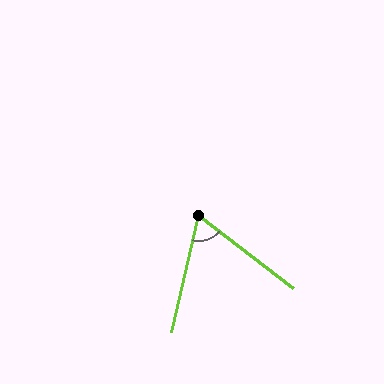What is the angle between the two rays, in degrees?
Approximately 65 degrees.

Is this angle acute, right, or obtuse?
It is acute.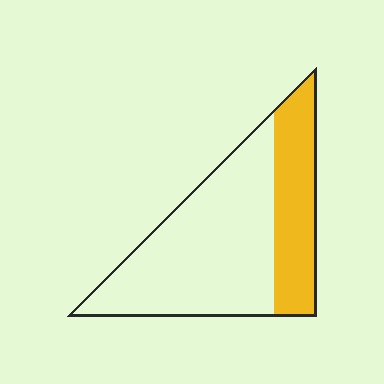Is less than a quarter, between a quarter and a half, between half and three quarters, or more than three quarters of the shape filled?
Between a quarter and a half.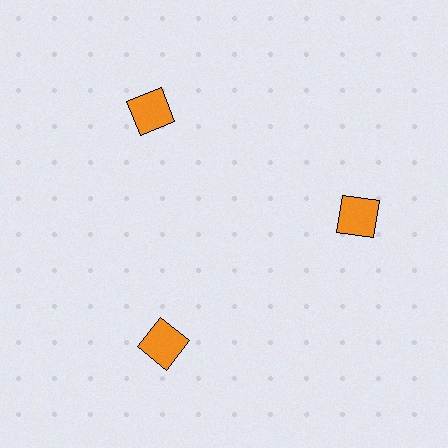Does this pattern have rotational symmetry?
Yes, this pattern has 3-fold rotational symmetry. It looks the same after rotating 120 degrees around the center.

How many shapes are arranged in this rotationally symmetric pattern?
There are 3 shapes, arranged in 3 groups of 1.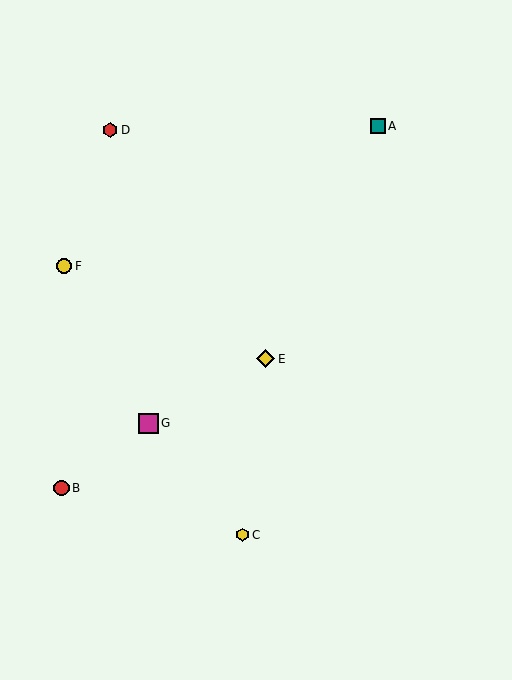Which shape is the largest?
The magenta square (labeled G) is the largest.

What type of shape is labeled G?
Shape G is a magenta square.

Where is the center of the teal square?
The center of the teal square is at (378, 126).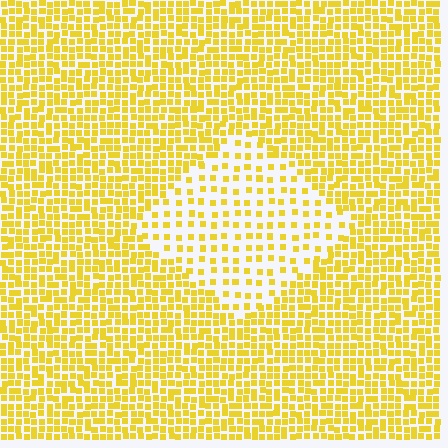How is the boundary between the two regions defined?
The boundary is defined by a change in element density (approximately 2.3x ratio). All elements are the same color, size, and shape.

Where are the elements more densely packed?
The elements are more densely packed outside the diamond boundary.